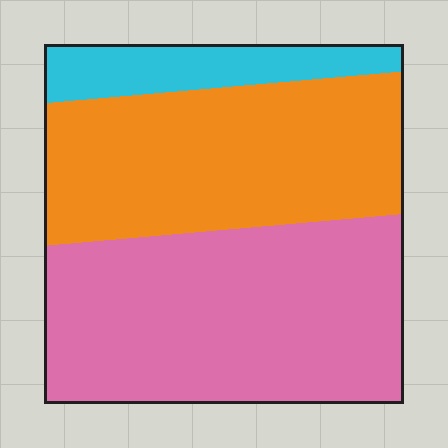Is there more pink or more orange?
Pink.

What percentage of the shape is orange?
Orange covers around 40% of the shape.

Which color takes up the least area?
Cyan, at roughly 10%.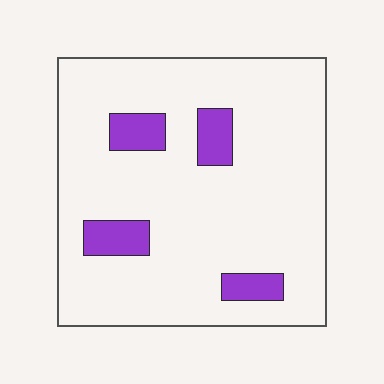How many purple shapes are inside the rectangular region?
4.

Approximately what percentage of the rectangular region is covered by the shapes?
Approximately 10%.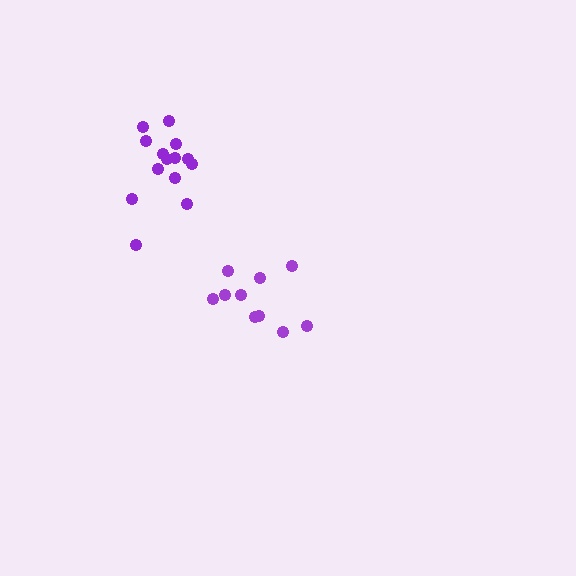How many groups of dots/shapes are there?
There are 2 groups.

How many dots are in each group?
Group 1: 14 dots, Group 2: 10 dots (24 total).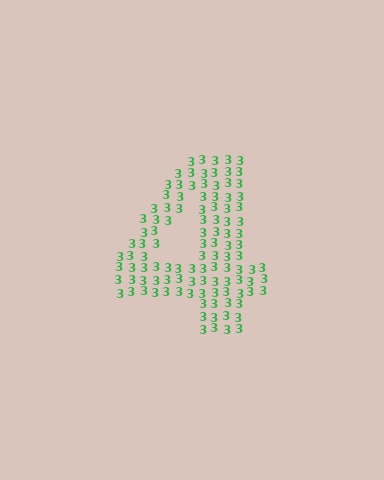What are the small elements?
The small elements are digit 3's.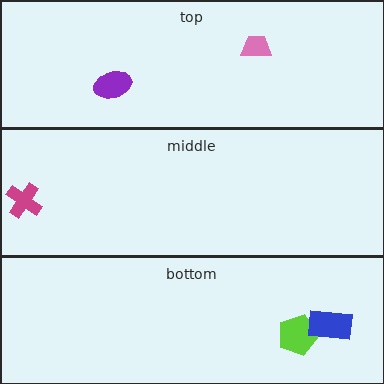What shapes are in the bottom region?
The lime pentagon, the blue rectangle.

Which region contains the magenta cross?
The middle region.